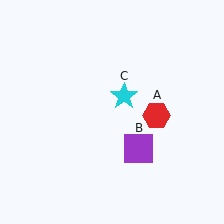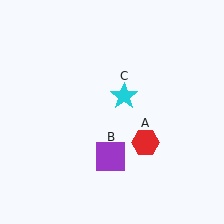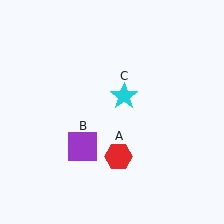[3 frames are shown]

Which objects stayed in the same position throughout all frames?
Cyan star (object C) remained stationary.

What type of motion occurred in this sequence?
The red hexagon (object A), purple square (object B) rotated clockwise around the center of the scene.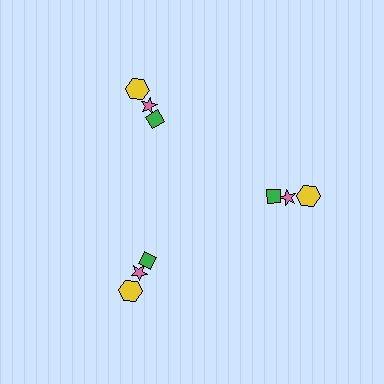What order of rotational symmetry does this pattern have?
This pattern has 3-fold rotational symmetry.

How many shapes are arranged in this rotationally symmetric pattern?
There are 9 shapes, arranged in 3 groups of 3.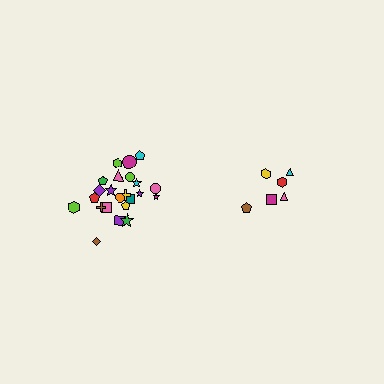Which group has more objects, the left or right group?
The left group.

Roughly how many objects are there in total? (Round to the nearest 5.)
Roughly 30 objects in total.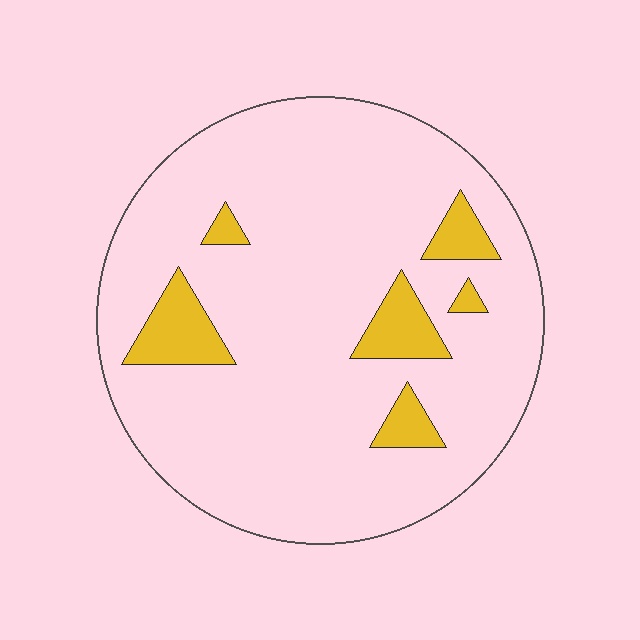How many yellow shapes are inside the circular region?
6.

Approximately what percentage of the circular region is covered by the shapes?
Approximately 10%.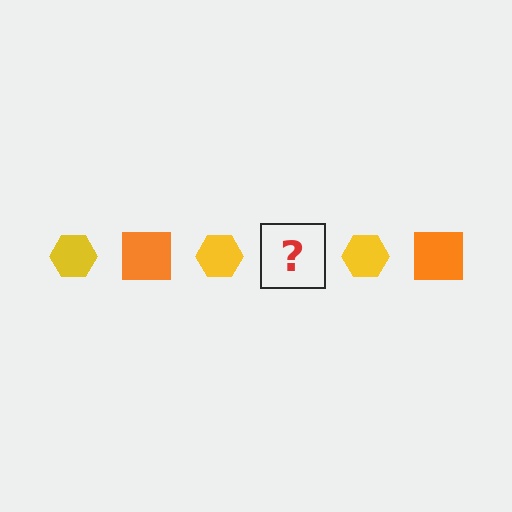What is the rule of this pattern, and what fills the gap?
The rule is that the pattern alternates between yellow hexagon and orange square. The gap should be filled with an orange square.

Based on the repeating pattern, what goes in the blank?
The blank should be an orange square.